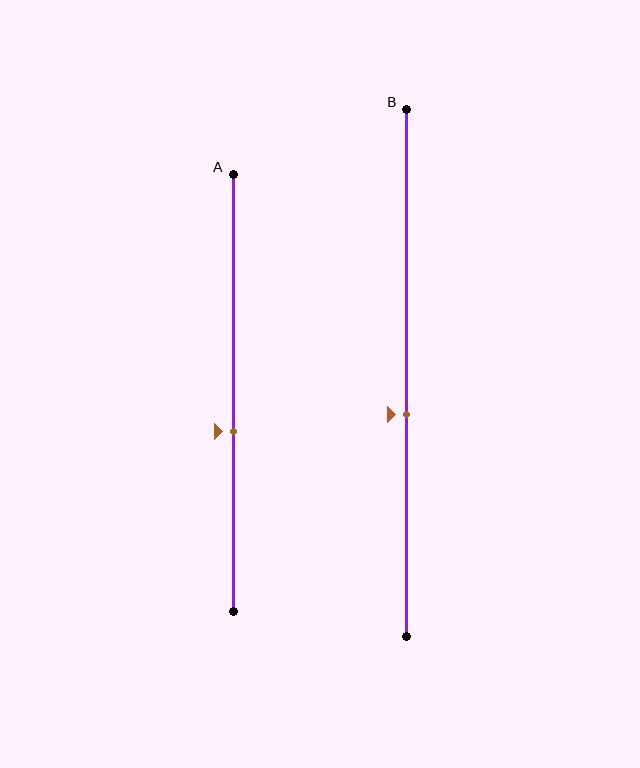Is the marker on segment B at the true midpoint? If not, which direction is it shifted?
No, the marker on segment B is shifted downward by about 8% of the segment length.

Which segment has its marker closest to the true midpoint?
Segment B has its marker closest to the true midpoint.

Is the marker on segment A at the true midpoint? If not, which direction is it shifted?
No, the marker on segment A is shifted downward by about 9% of the segment length.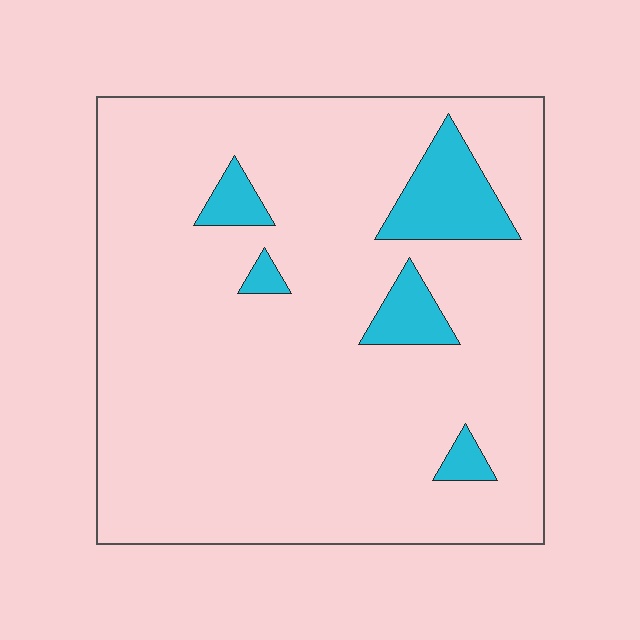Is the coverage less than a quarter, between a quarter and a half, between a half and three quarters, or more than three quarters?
Less than a quarter.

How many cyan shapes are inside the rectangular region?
5.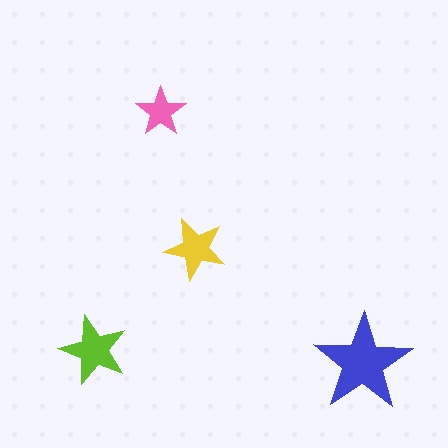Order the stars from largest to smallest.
the blue one, the lime one, the yellow one, the pink one.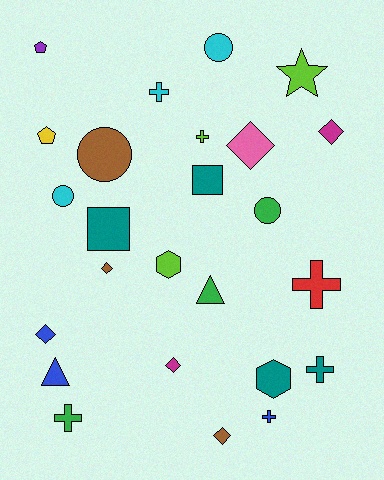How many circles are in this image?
There are 4 circles.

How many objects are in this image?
There are 25 objects.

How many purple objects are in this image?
There is 1 purple object.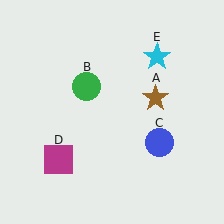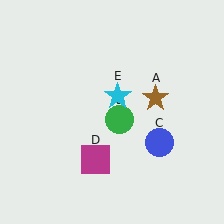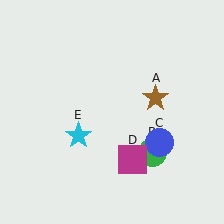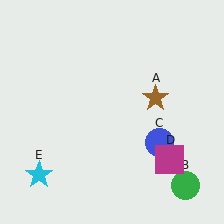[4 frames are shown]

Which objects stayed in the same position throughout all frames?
Brown star (object A) and blue circle (object C) remained stationary.